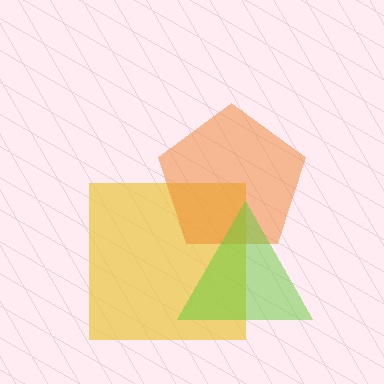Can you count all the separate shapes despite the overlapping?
Yes, there are 3 separate shapes.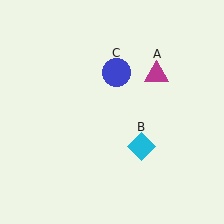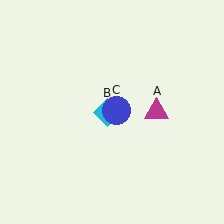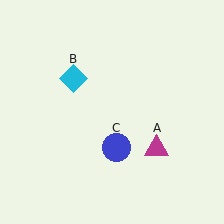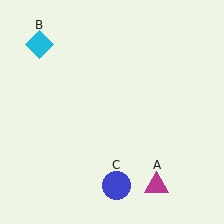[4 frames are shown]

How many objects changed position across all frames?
3 objects changed position: magenta triangle (object A), cyan diamond (object B), blue circle (object C).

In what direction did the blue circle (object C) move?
The blue circle (object C) moved down.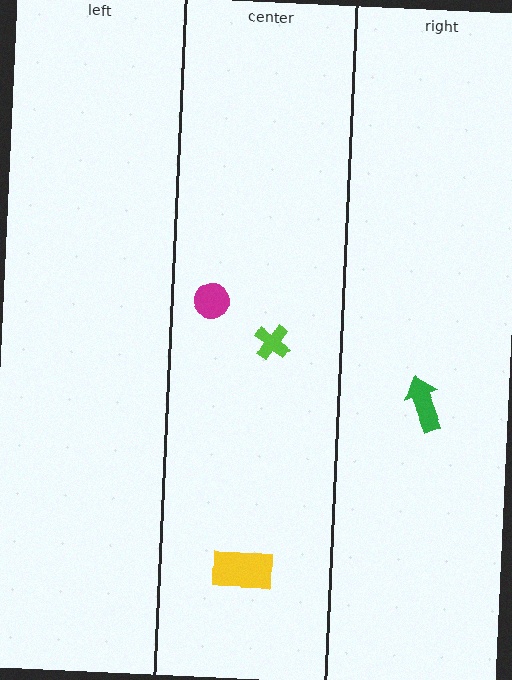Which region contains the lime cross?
The center region.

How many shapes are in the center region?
3.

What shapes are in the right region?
The green arrow.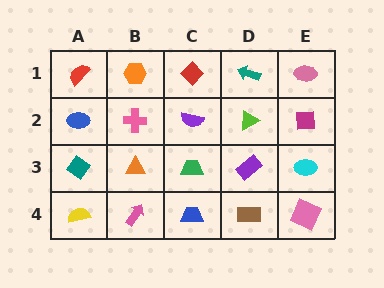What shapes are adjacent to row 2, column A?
A red semicircle (row 1, column A), a teal diamond (row 3, column A), a pink cross (row 2, column B).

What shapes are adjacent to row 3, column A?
A blue ellipse (row 2, column A), a yellow semicircle (row 4, column A), an orange triangle (row 3, column B).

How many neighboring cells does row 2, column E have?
3.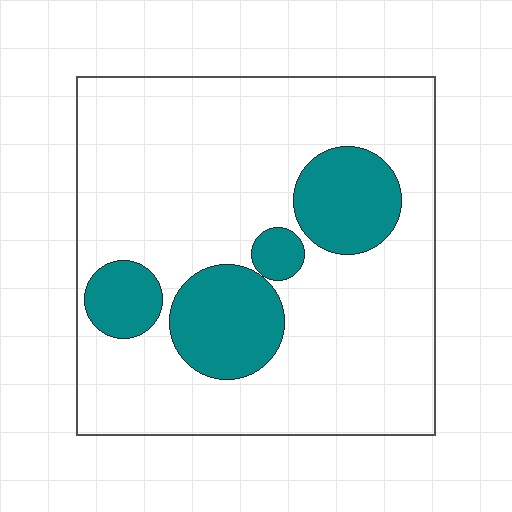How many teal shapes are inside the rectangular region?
4.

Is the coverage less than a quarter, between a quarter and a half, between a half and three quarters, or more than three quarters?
Less than a quarter.